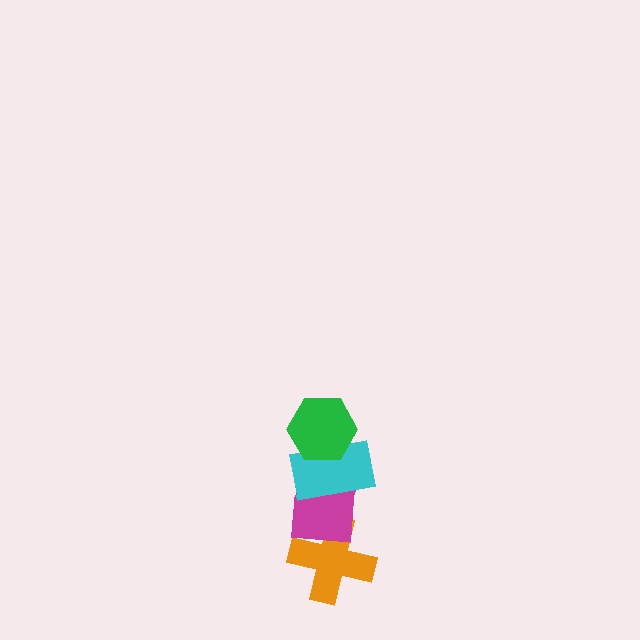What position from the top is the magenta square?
The magenta square is 3rd from the top.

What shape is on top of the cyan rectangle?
The green hexagon is on top of the cyan rectangle.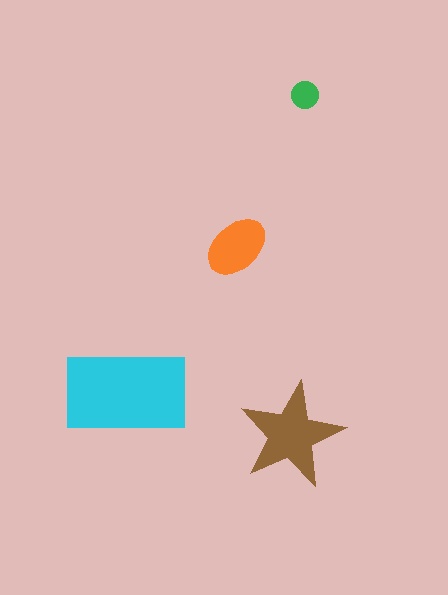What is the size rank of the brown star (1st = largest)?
2nd.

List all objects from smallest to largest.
The green circle, the orange ellipse, the brown star, the cyan rectangle.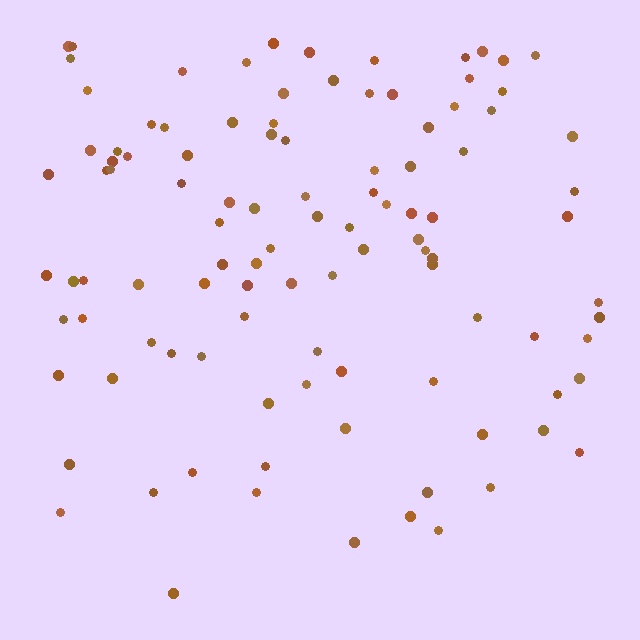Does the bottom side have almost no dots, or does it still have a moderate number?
Still a moderate number, just noticeably fewer than the top.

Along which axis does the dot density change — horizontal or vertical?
Vertical.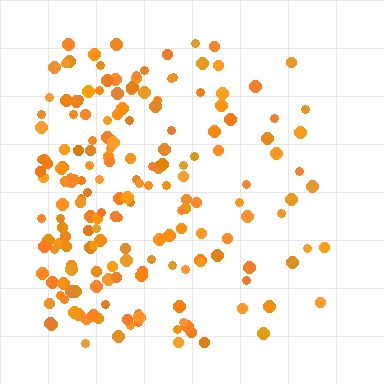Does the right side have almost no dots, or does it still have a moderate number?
Still a moderate number, just noticeably fewer than the left.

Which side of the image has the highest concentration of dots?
The left.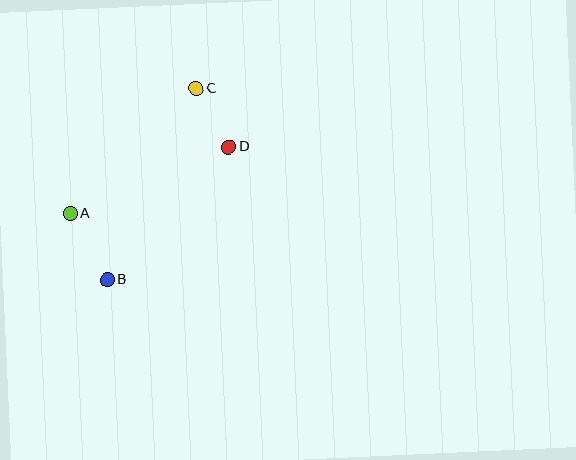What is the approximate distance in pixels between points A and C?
The distance between A and C is approximately 177 pixels.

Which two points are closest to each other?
Points C and D are closest to each other.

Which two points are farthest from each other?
Points B and C are farthest from each other.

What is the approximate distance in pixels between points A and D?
The distance between A and D is approximately 172 pixels.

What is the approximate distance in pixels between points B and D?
The distance between B and D is approximately 180 pixels.